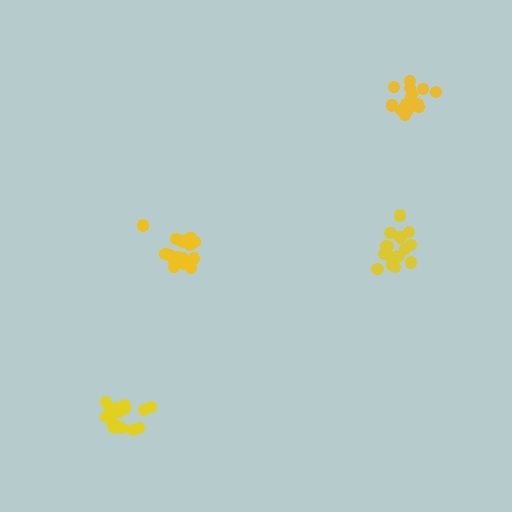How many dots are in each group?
Group 1: 18 dots, Group 2: 18 dots, Group 3: 15 dots, Group 4: 15 dots (66 total).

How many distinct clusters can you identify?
There are 4 distinct clusters.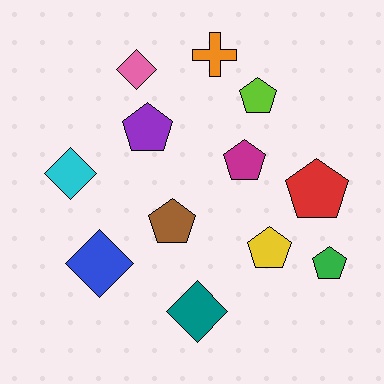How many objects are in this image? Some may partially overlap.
There are 12 objects.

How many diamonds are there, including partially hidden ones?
There are 4 diamonds.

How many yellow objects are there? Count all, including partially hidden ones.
There is 1 yellow object.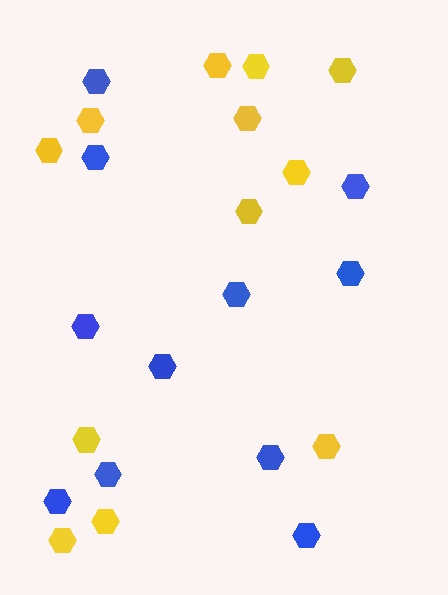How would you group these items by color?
There are 2 groups: one group of yellow hexagons (12) and one group of blue hexagons (11).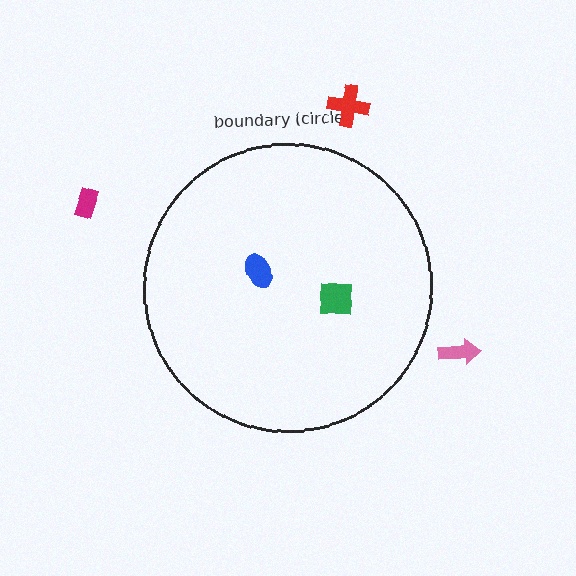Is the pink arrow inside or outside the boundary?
Outside.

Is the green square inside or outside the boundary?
Inside.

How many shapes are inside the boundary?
2 inside, 3 outside.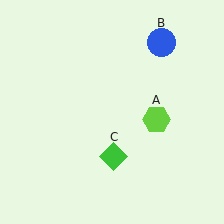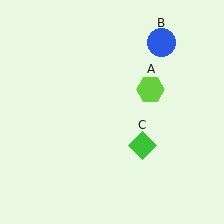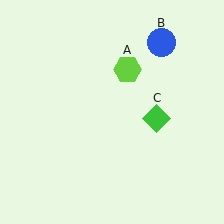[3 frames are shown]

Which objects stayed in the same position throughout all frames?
Blue circle (object B) remained stationary.